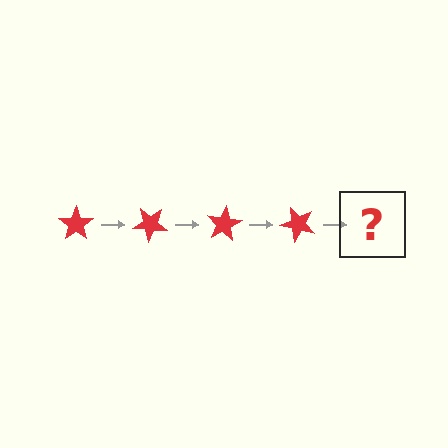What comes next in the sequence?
The next element should be a red star rotated 160 degrees.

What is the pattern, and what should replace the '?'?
The pattern is that the star rotates 40 degrees each step. The '?' should be a red star rotated 160 degrees.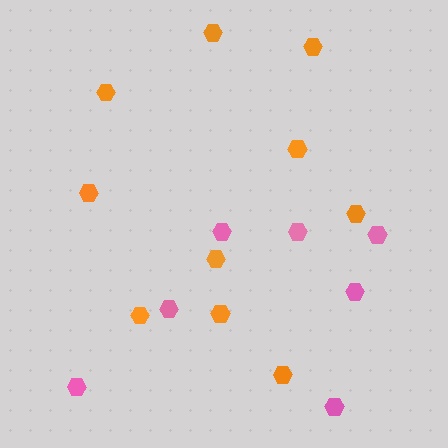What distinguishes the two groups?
There are 2 groups: one group of orange hexagons (10) and one group of pink hexagons (7).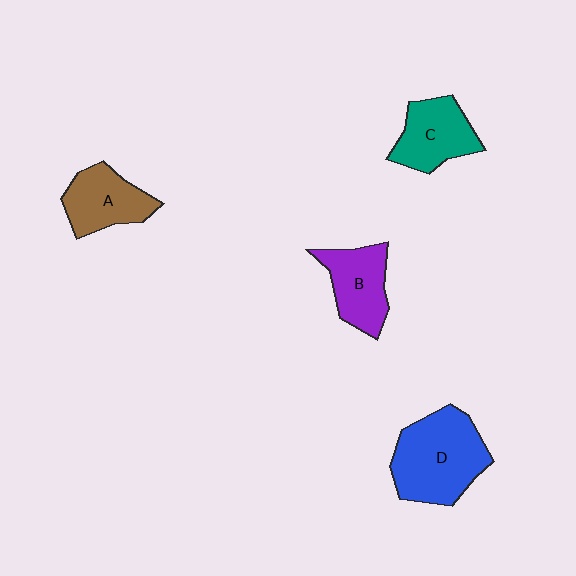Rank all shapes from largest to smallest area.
From largest to smallest: D (blue), C (teal), B (purple), A (brown).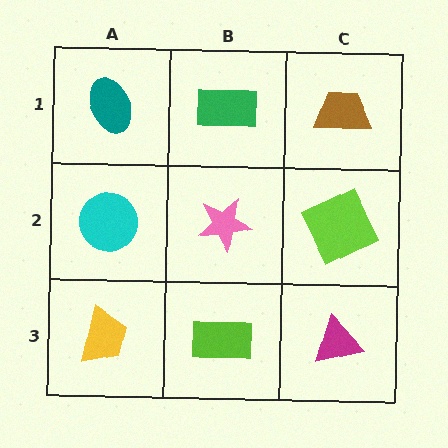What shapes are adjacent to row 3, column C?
A lime square (row 2, column C), a lime rectangle (row 3, column B).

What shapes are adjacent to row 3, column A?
A cyan circle (row 2, column A), a lime rectangle (row 3, column B).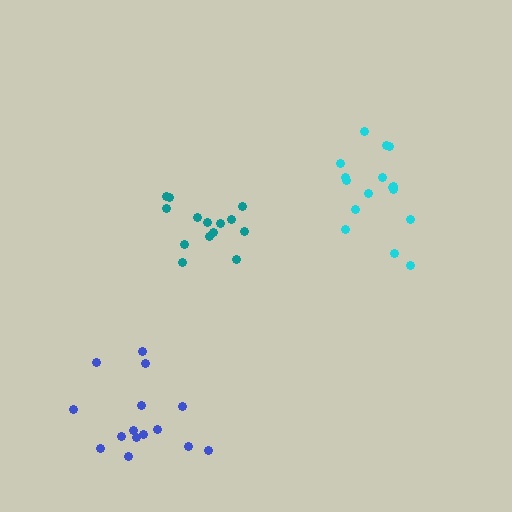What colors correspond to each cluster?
The clusters are colored: teal, cyan, blue.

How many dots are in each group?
Group 1: 14 dots, Group 2: 16 dots, Group 3: 15 dots (45 total).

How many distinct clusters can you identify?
There are 3 distinct clusters.